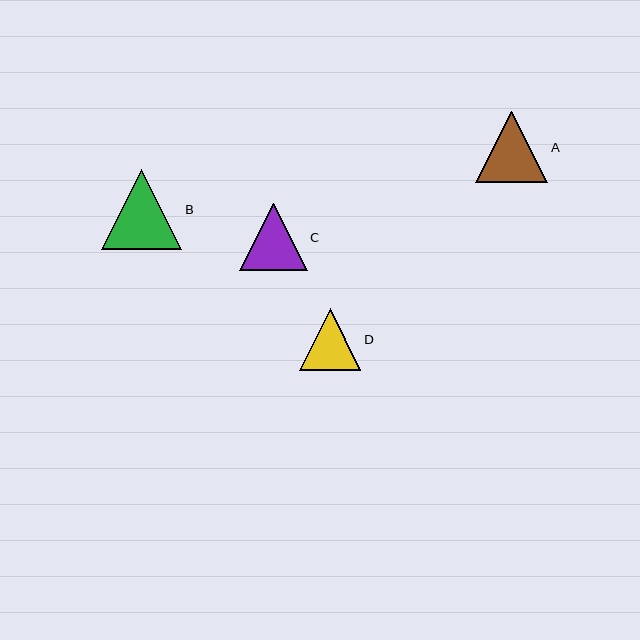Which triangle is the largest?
Triangle B is the largest with a size of approximately 80 pixels.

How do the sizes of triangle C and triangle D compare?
Triangle C and triangle D are approximately the same size.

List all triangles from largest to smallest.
From largest to smallest: B, A, C, D.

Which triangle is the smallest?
Triangle D is the smallest with a size of approximately 62 pixels.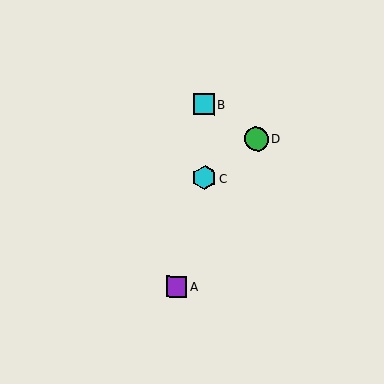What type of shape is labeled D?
Shape D is a green circle.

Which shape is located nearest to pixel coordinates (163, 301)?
The purple square (labeled A) at (176, 287) is nearest to that location.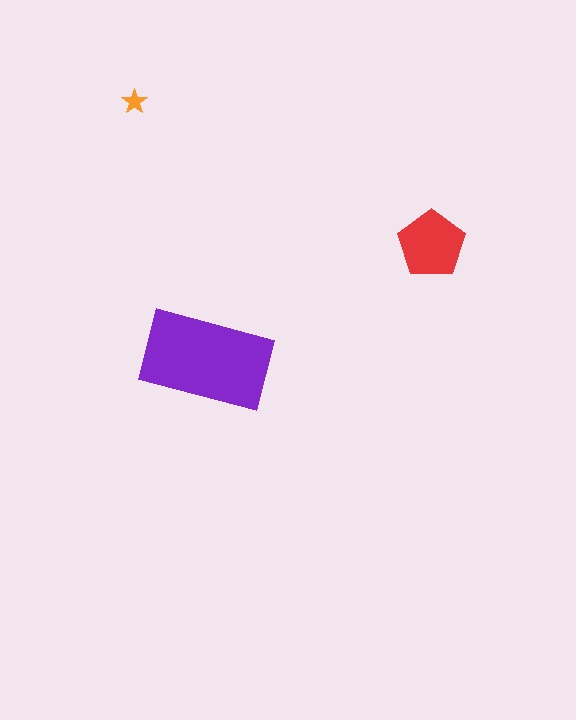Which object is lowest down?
The purple rectangle is bottommost.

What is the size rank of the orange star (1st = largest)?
3rd.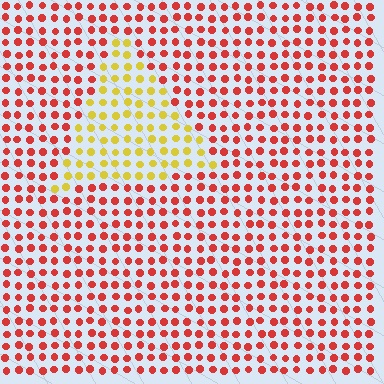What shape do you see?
I see a triangle.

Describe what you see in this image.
The image is filled with small red elements in a uniform arrangement. A triangle-shaped region is visible where the elements are tinted to a slightly different hue, forming a subtle color boundary.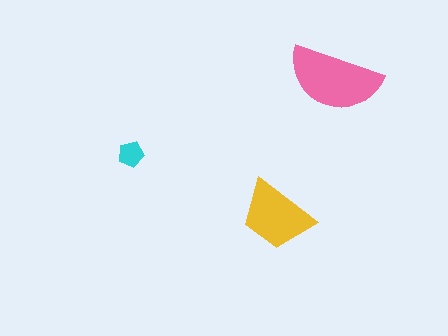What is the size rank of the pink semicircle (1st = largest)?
1st.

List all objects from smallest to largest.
The cyan pentagon, the yellow trapezoid, the pink semicircle.